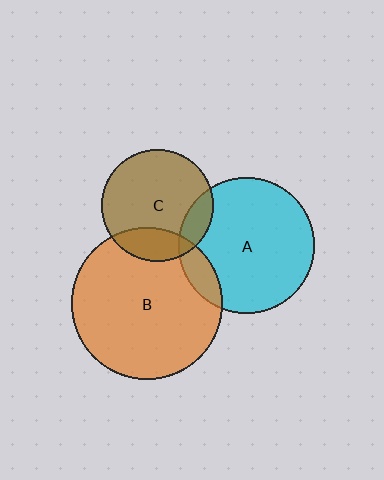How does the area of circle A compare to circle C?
Approximately 1.5 times.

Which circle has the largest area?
Circle B (orange).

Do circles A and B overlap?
Yes.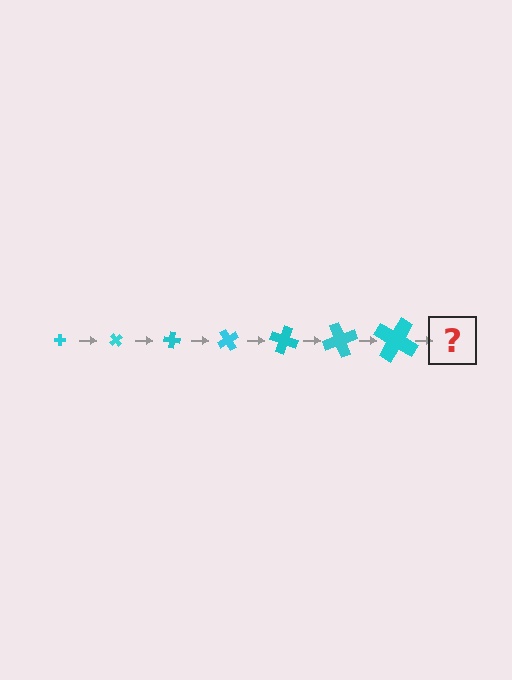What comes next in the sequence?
The next element should be a cross, larger than the previous one and rotated 350 degrees from the start.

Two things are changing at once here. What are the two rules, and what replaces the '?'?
The two rules are that the cross grows larger each step and it rotates 50 degrees each step. The '?' should be a cross, larger than the previous one and rotated 350 degrees from the start.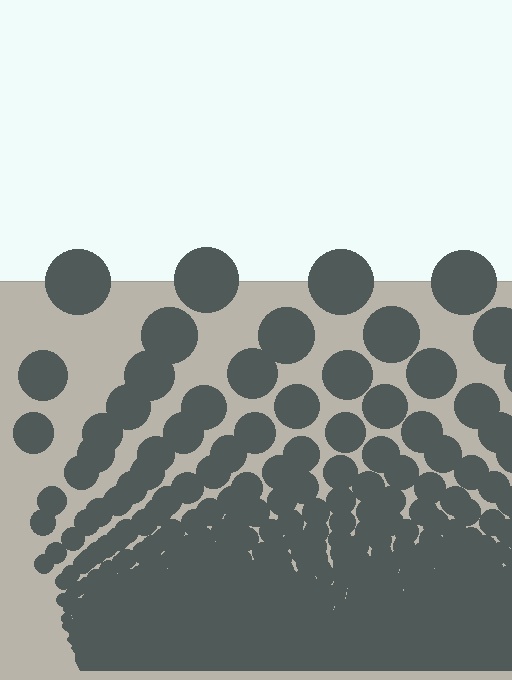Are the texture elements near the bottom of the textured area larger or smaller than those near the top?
Smaller. The gradient is inverted — elements near the bottom are smaller and denser.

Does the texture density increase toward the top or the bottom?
Density increases toward the bottom.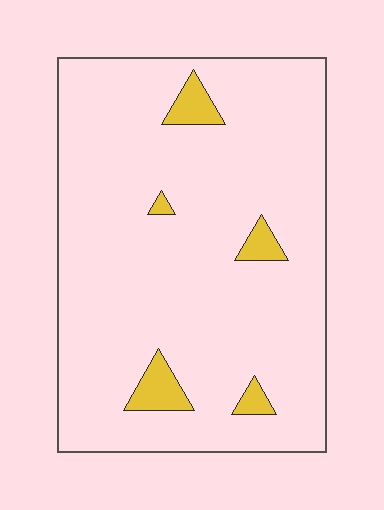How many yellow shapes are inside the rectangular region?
5.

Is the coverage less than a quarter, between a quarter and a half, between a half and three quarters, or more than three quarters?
Less than a quarter.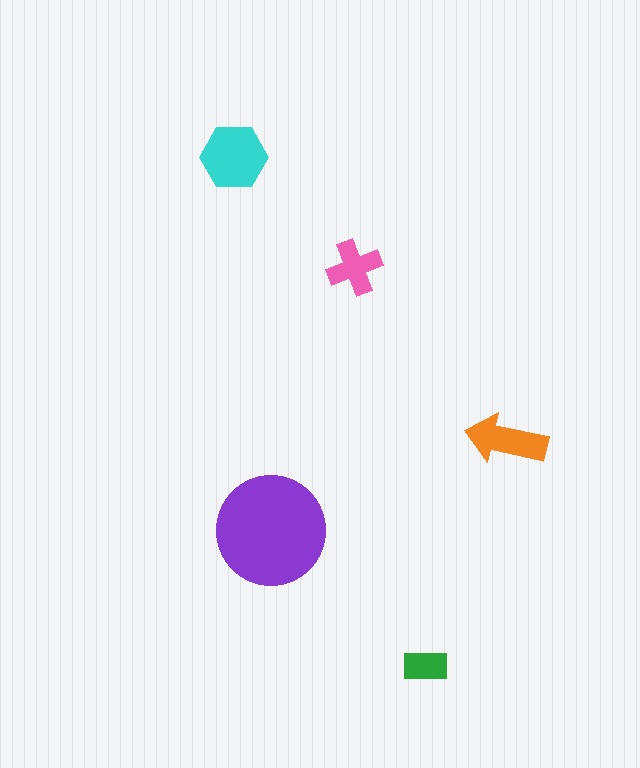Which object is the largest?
The purple circle.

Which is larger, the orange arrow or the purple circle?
The purple circle.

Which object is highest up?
The cyan hexagon is topmost.